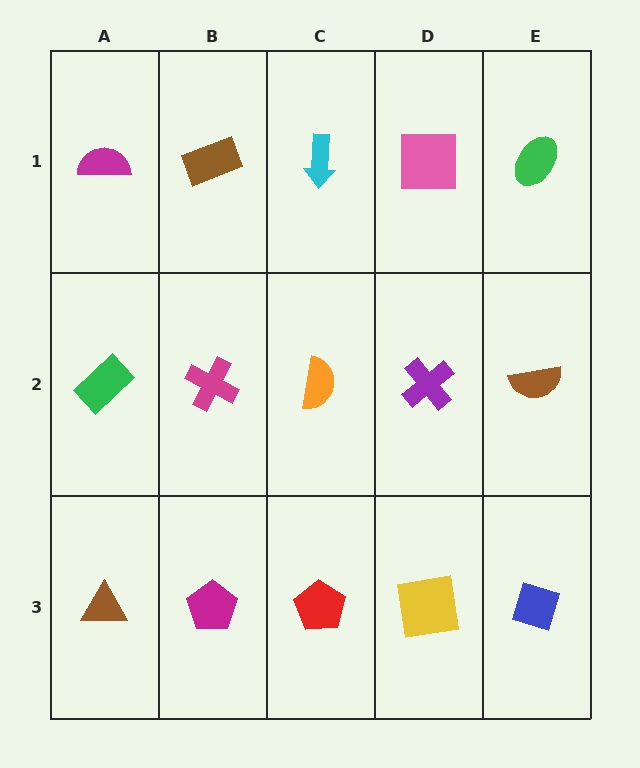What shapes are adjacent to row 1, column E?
A brown semicircle (row 2, column E), a pink square (row 1, column D).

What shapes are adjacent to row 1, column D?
A purple cross (row 2, column D), a cyan arrow (row 1, column C), a green ellipse (row 1, column E).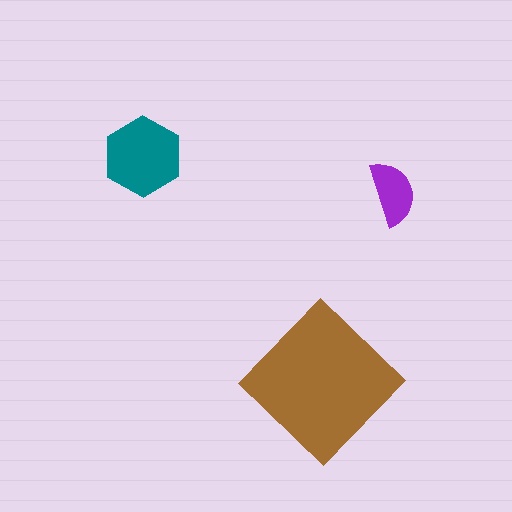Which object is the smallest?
The purple semicircle.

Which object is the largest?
The brown diamond.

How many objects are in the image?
There are 3 objects in the image.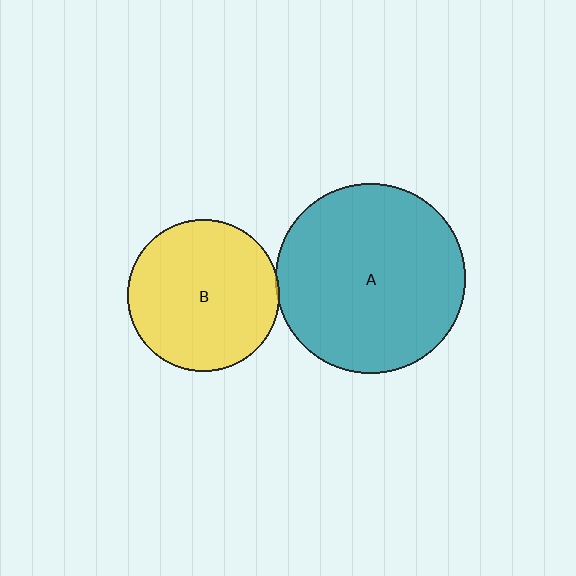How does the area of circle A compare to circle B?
Approximately 1.6 times.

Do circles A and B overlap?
Yes.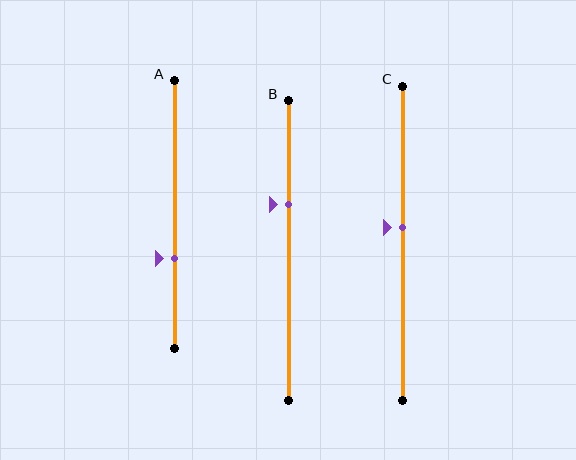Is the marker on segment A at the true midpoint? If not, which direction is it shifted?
No, the marker on segment A is shifted downward by about 17% of the segment length.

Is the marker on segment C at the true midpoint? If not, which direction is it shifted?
No, the marker on segment C is shifted upward by about 5% of the segment length.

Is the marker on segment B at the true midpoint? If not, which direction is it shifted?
No, the marker on segment B is shifted upward by about 15% of the segment length.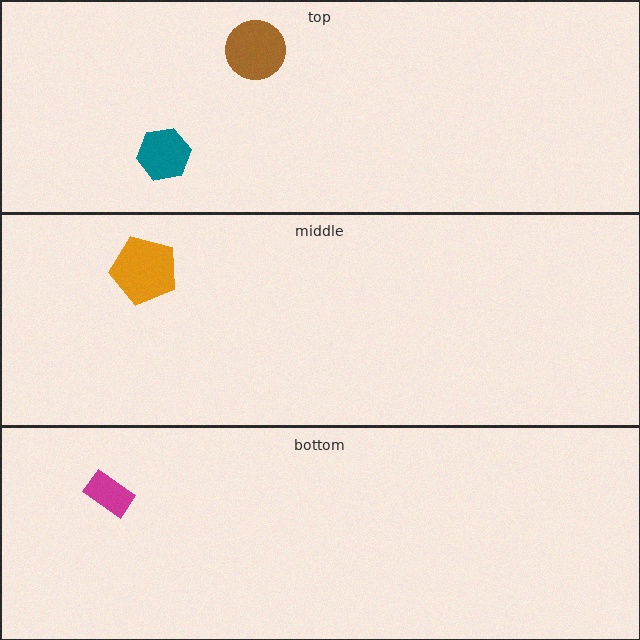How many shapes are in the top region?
2.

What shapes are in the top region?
The teal hexagon, the brown circle.